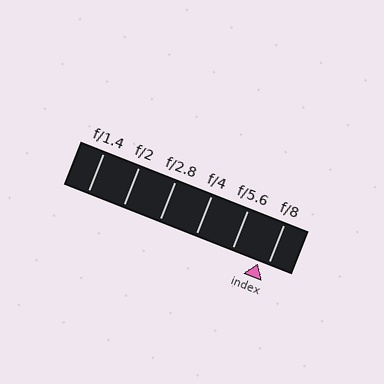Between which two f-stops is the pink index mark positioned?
The index mark is between f/5.6 and f/8.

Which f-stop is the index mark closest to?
The index mark is closest to f/8.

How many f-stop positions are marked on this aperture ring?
There are 6 f-stop positions marked.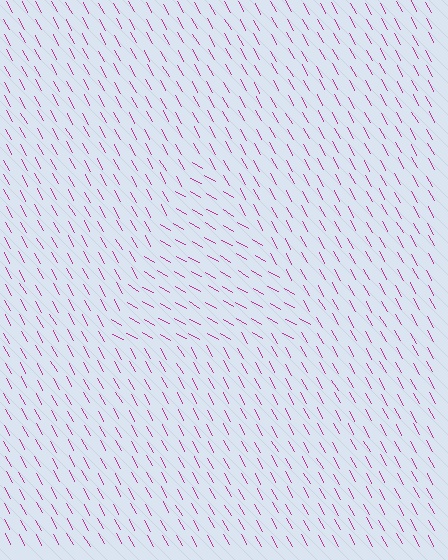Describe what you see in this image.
The image is filled with small magenta line segments. A triangle region in the image has lines oriented differently from the surrounding lines, creating a visible texture boundary.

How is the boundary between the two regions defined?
The boundary is defined purely by a change in line orientation (approximately 31 degrees difference). All lines are the same color and thickness.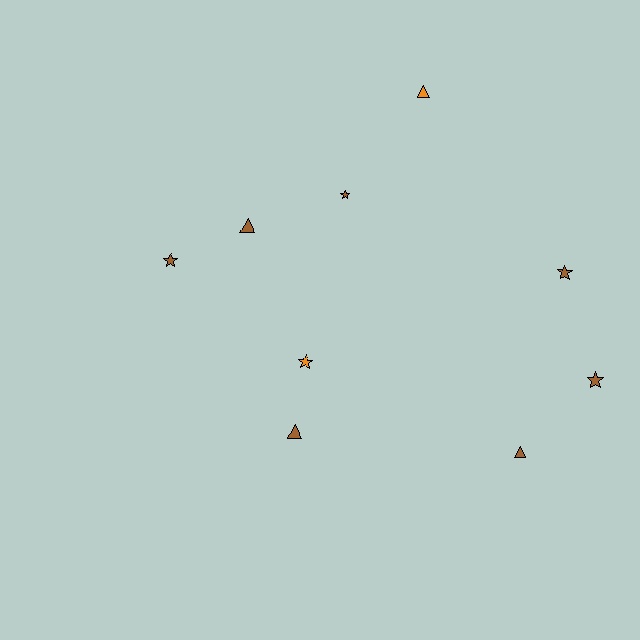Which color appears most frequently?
Brown, with 7 objects.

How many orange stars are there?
There is 1 orange star.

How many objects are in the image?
There are 9 objects.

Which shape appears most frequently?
Star, with 5 objects.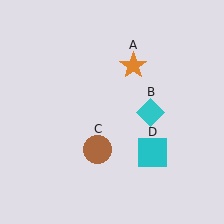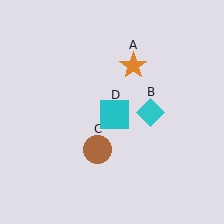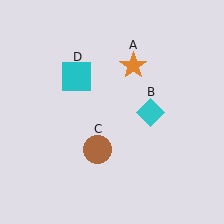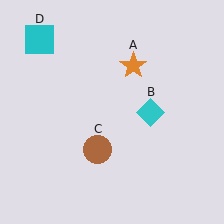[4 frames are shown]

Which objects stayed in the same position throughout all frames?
Orange star (object A) and cyan diamond (object B) and brown circle (object C) remained stationary.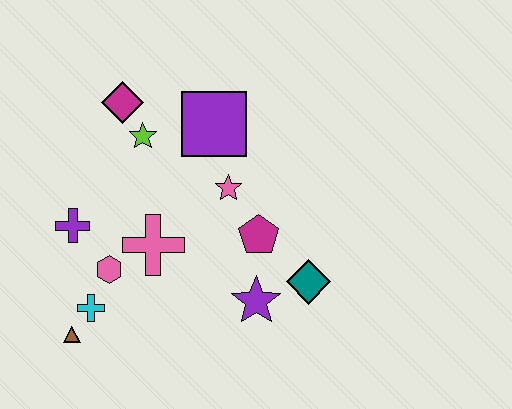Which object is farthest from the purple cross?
The teal diamond is farthest from the purple cross.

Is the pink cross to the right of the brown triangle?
Yes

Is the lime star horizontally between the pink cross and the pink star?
No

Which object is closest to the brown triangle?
The cyan cross is closest to the brown triangle.